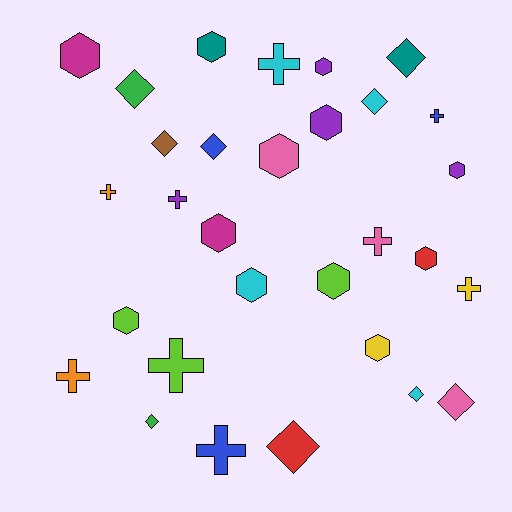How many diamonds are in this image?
There are 9 diamonds.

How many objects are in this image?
There are 30 objects.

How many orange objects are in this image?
There are 2 orange objects.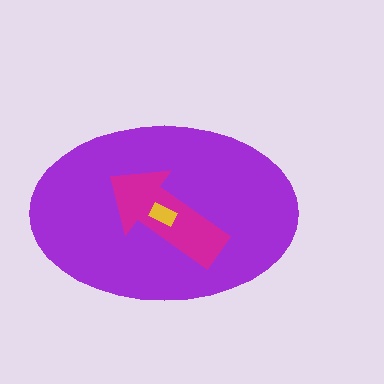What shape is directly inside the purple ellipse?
The magenta arrow.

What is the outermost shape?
The purple ellipse.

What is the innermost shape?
The yellow rectangle.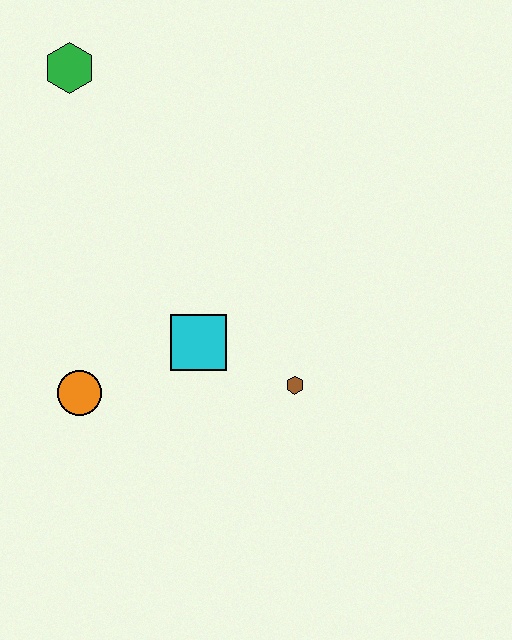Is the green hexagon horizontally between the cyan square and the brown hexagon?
No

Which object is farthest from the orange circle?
The green hexagon is farthest from the orange circle.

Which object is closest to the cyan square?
The brown hexagon is closest to the cyan square.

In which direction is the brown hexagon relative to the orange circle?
The brown hexagon is to the right of the orange circle.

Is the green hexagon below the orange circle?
No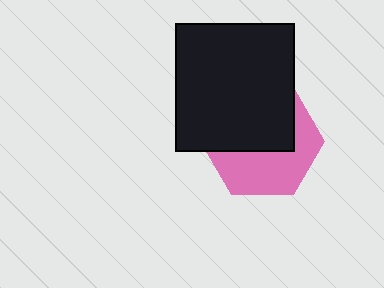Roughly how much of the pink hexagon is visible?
About half of it is visible (roughly 48%).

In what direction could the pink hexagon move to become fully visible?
The pink hexagon could move down. That would shift it out from behind the black rectangle entirely.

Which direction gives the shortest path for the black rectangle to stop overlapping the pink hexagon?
Moving up gives the shortest separation.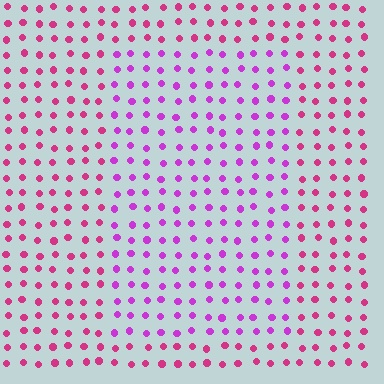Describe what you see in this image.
The image is filled with small magenta elements in a uniform arrangement. A rectangle-shaped region is visible where the elements are tinted to a slightly different hue, forming a subtle color boundary.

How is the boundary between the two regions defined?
The boundary is defined purely by a slight shift in hue (about 33 degrees). Spacing, size, and orientation are identical on both sides.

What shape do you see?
I see a rectangle.